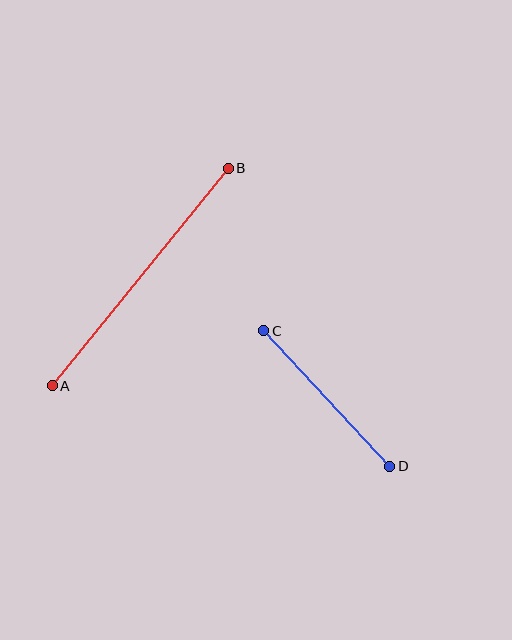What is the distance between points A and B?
The distance is approximately 280 pixels.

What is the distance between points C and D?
The distance is approximately 185 pixels.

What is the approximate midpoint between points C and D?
The midpoint is at approximately (327, 398) pixels.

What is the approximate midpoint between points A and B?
The midpoint is at approximately (140, 277) pixels.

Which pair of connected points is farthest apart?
Points A and B are farthest apart.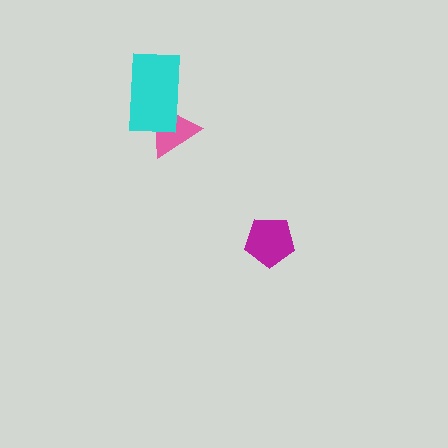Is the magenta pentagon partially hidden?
No, no other shape covers it.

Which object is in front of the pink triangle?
The cyan rectangle is in front of the pink triangle.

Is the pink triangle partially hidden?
Yes, it is partially covered by another shape.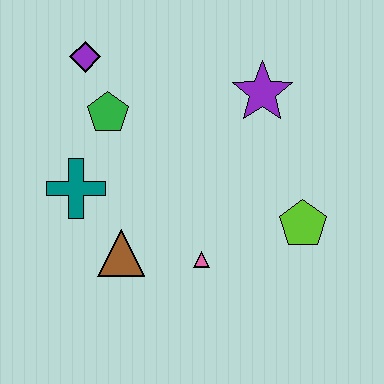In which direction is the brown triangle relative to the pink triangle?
The brown triangle is to the left of the pink triangle.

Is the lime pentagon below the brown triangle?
No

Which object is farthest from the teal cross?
The lime pentagon is farthest from the teal cross.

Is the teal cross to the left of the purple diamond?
Yes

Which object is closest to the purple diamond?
The green pentagon is closest to the purple diamond.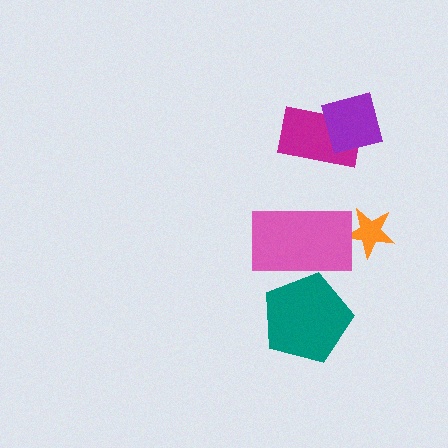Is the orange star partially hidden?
Yes, it is partially covered by another shape.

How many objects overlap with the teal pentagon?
1 object overlaps with the teal pentagon.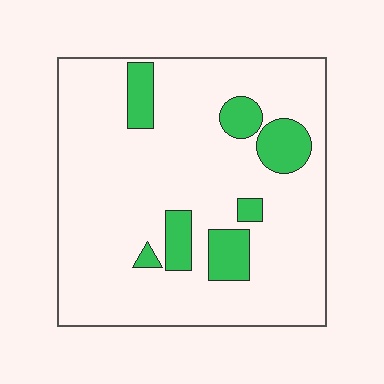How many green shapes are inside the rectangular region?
7.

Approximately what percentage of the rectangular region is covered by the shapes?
Approximately 15%.